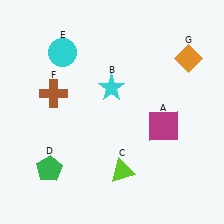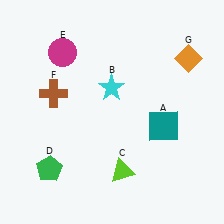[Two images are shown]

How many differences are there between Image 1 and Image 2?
There are 2 differences between the two images.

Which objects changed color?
A changed from magenta to teal. E changed from cyan to magenta.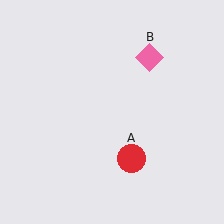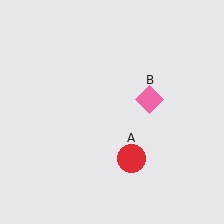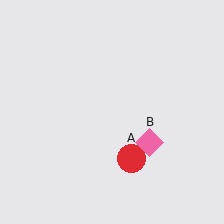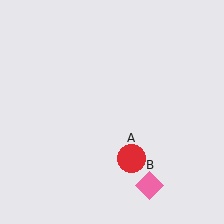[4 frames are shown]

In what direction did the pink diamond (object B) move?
The pink diamond (object B) moved down.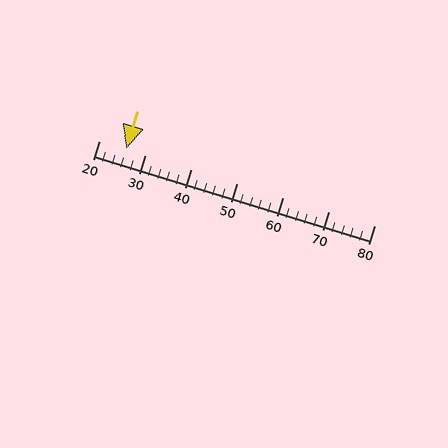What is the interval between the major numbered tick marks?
The major tick marks are spaced 10 units apart.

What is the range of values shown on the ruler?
The ruler shows values from 20 to 80.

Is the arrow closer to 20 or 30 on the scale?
The arrow is closer to 30.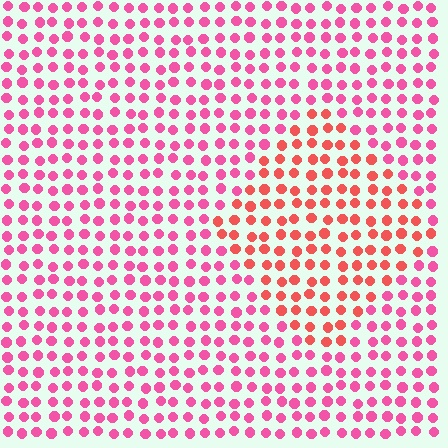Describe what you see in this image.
The image is filled with small pink elements in a uniform arrangement. A diamond-shaped region is visible where the elements are tinted to a slightly different hue, forming a subtle color boundary.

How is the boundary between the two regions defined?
The boundary is defined purely by a slight shift in hue (about 31 degrees). Spacing, size, and orientation are identical on both sides.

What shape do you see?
I see a diamond.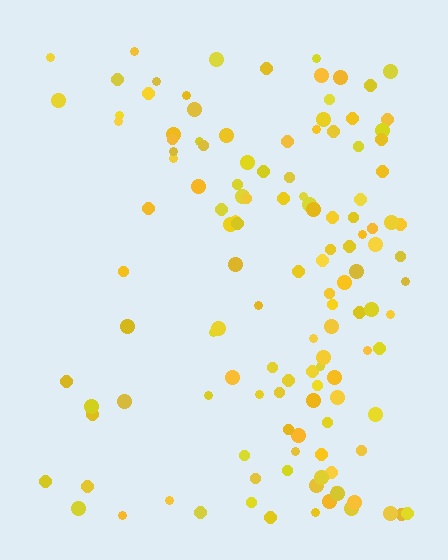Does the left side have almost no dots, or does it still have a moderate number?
Still a moderate number, just noticeably fewer than the right.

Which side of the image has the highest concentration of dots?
The right.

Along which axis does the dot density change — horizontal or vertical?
Horizontal.